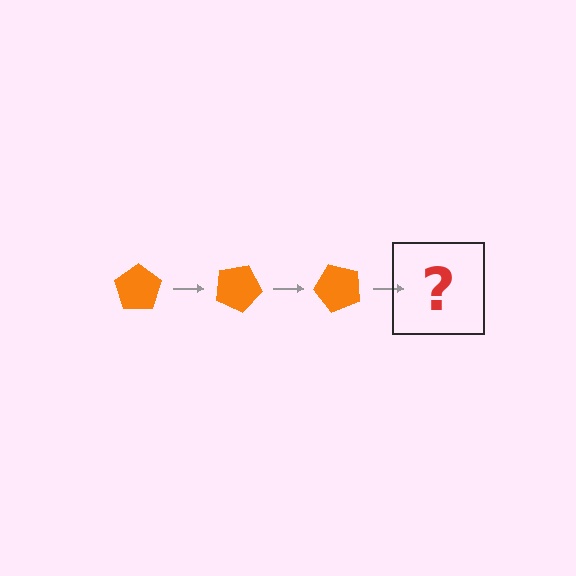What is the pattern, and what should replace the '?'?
The pattern is that the pentagon rotates 25 degrees each step. The '?' should be an orange pentagon rotated 75 degrees.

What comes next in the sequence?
The next element should be an orange pentagon rotated 75 degrees.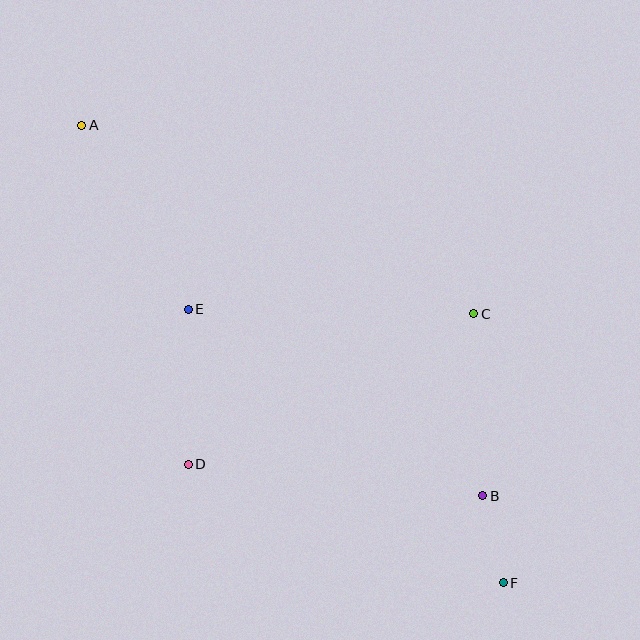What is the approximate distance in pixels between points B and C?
The distance between B and C is approximately 182 pixels.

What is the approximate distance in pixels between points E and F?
The distance between E and F is approximately 417 pixels.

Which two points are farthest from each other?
Points A and F are farthest from each other.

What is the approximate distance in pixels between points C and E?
The distance between C and E is approximately 286 pixels.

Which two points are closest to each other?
Points B and F are closest to each other.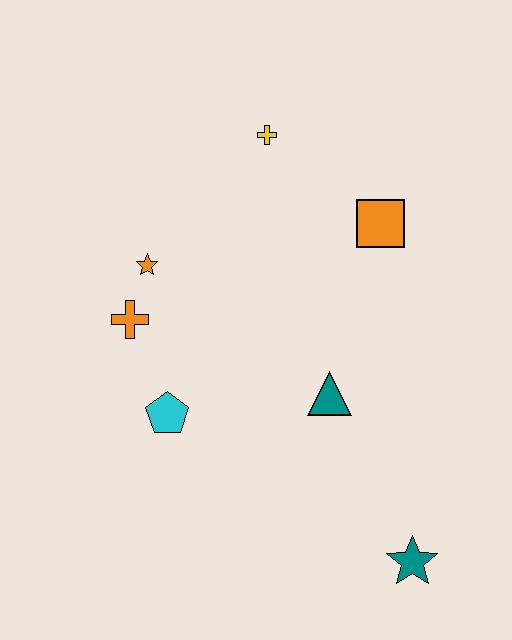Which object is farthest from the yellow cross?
The teal star is farthest from the yellow cross.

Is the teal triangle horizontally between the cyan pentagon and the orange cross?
No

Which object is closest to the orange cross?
The orange star is closest to the orange cross.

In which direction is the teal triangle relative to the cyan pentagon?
The teal triangle is to the right of the cyan pentagon.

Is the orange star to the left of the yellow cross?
Yes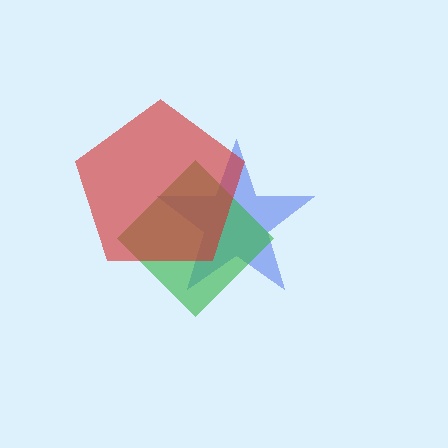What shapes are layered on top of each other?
The layered shapes are: a blue star, a green diamond, a red pentagon.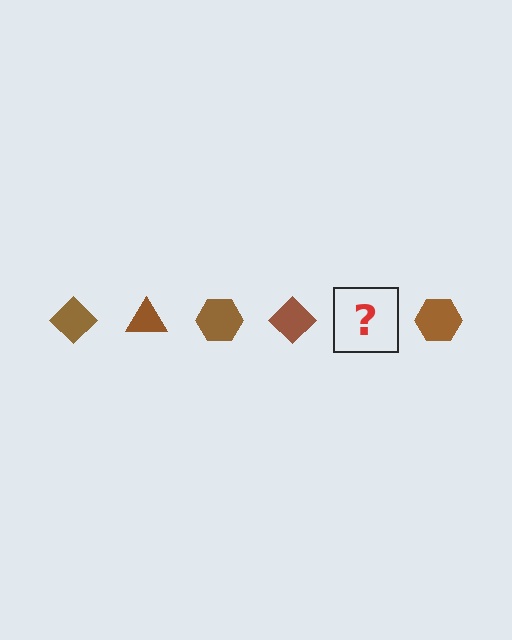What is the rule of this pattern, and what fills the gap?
The rule is that the pattern cycles through diamond, triangle, hexagon shapes in brown. The gap should be filled with a brown triangle.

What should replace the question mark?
The question mark should be replaced with a brown triangle.